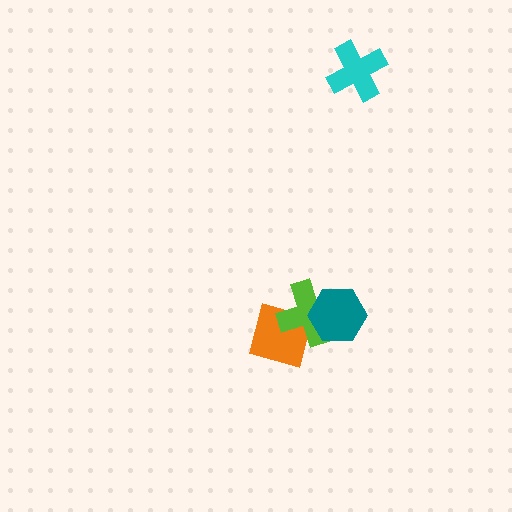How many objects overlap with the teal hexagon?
1 object overlaps with the teal hexagon.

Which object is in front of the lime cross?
The teal hexagon is in front of the lime cross.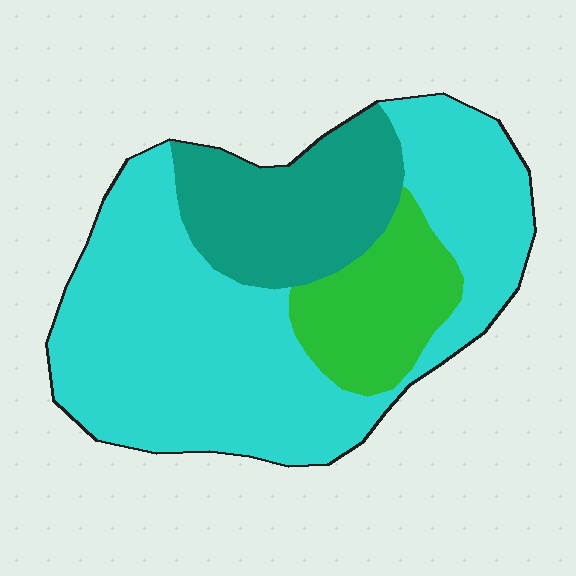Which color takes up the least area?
Green, at roughly 15%.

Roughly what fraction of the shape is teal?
Teal takes up about one fifth (1/5) of the shape.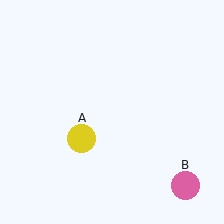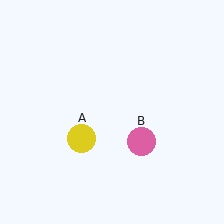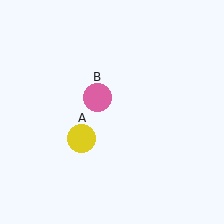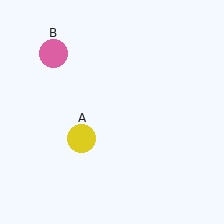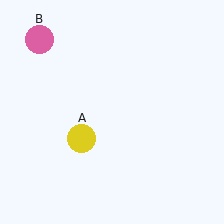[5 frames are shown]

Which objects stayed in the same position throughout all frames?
Yellow circle (object A) remained stationary.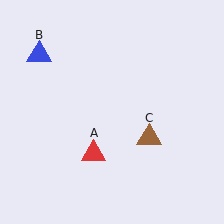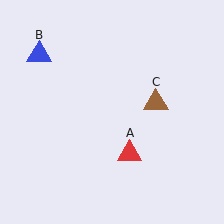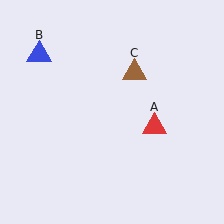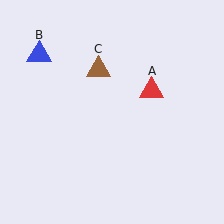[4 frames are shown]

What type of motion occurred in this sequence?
The red triangle (object A), brown triangle (object C) rotated counterclockwise around the center of the scene.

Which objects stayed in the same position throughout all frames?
Blue triangle (object B) remained stationary.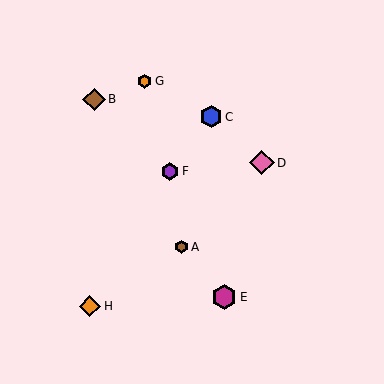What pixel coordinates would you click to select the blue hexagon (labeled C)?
Click at (211, 117) to select the blue hexagon C.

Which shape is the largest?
The magenta hexagon (labeled E) is the largest.